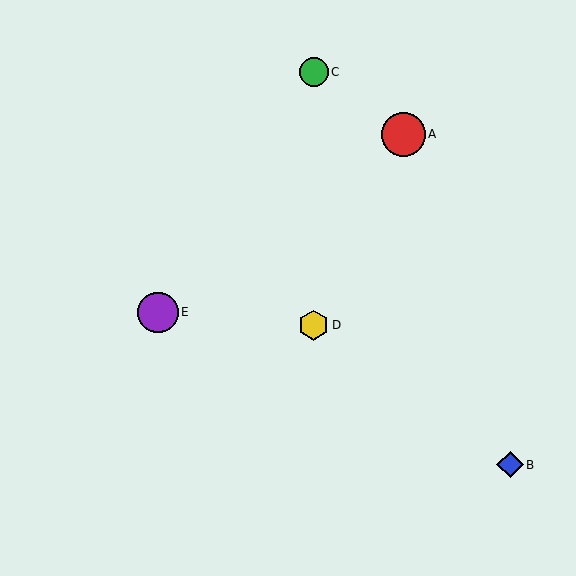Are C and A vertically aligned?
No, C is at x≈314 and A is at x≈404.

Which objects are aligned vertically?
Objects C, D are aligned vertically.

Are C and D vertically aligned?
Yes, both are at x≈314.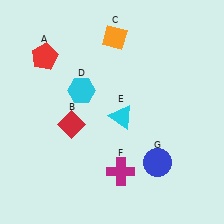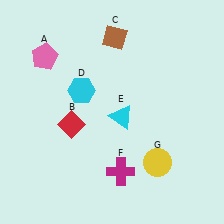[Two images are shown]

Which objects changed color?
A changed from red to pink. C changed from orange to brown. G changed from blue to yellow.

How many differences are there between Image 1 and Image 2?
There are 3 differences between the two images.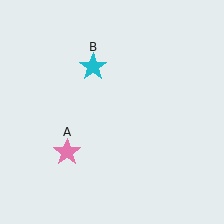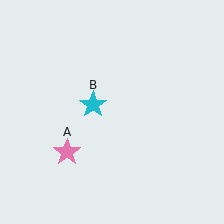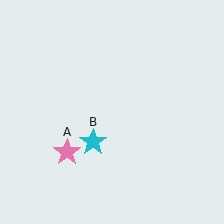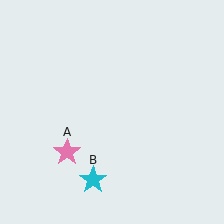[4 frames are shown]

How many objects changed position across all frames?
1 object changed position: cyan star (object B).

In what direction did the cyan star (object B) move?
The cyan star (object B) moved down.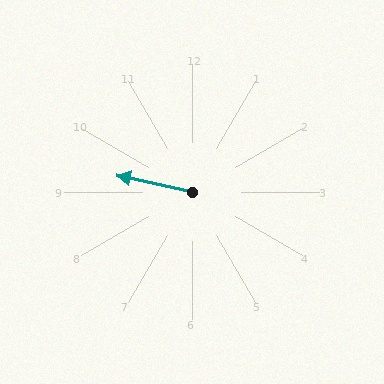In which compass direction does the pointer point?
West.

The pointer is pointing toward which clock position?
Roughly 9 o'clock.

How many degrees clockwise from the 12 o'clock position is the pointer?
Approximately 283 degrees.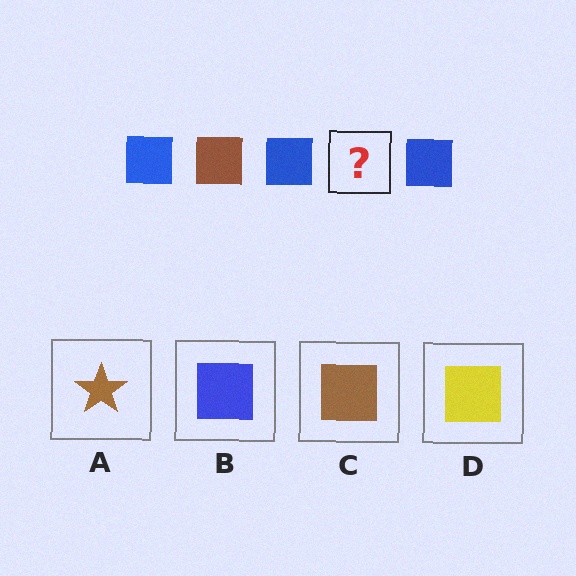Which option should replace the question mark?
Option C.